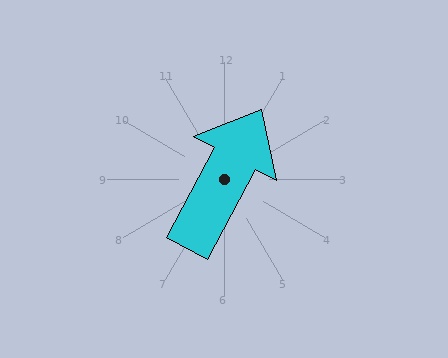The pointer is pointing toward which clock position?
Roughly 1 o'clock.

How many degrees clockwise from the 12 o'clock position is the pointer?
Approximately 28 degrees.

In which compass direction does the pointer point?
Northeast.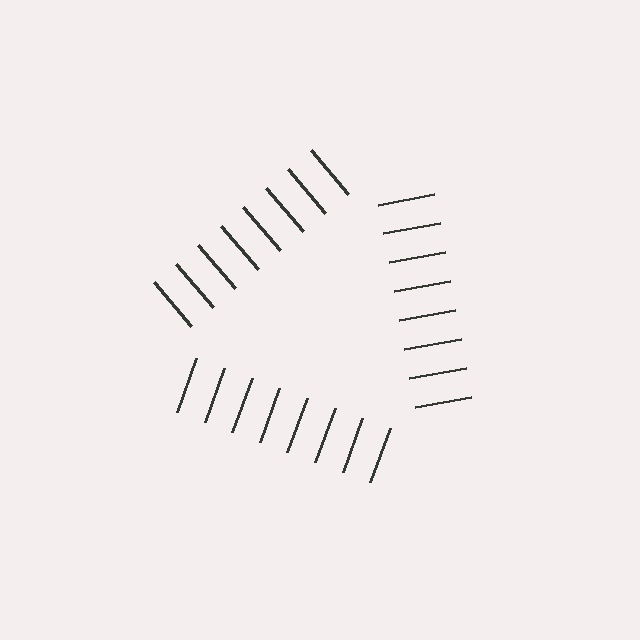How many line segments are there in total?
24 — 8 along each of the 3 edges.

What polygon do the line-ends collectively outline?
An illusory triangle — the line segments terminate on its edges but no continuous stroke is drawn.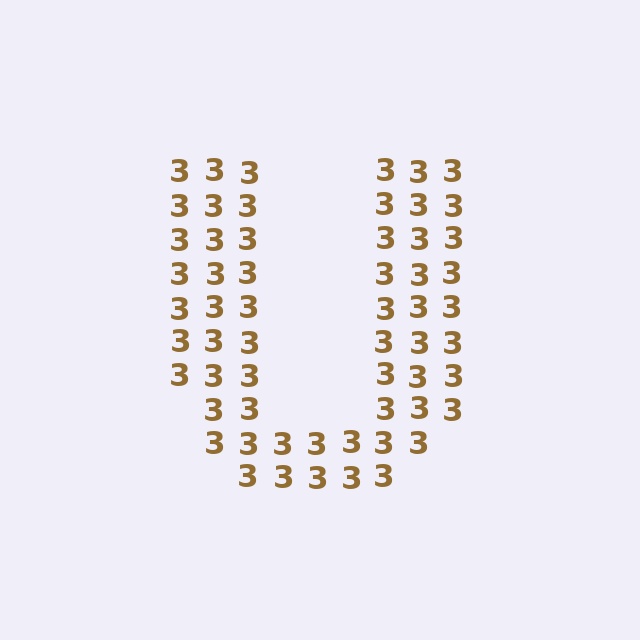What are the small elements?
The small elements are digit 3's.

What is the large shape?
The large shape is the letter U.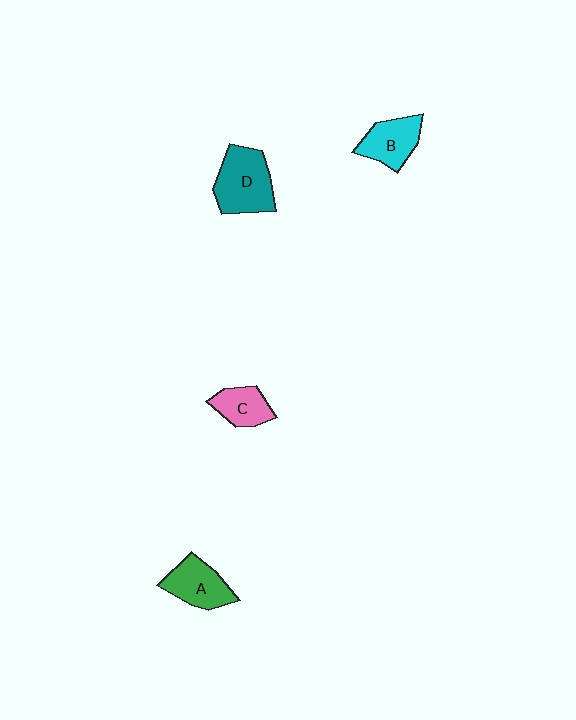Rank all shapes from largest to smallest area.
From largest to smallest: D (teal), A (green), B (cyan), C (pink).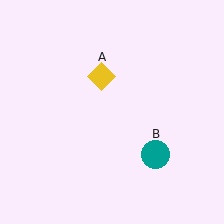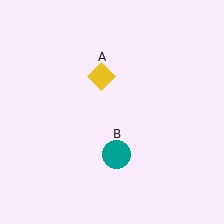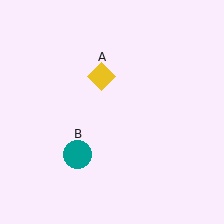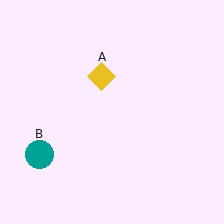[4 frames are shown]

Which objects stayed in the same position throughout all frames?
Yellow diamond (object A) remained stationary.